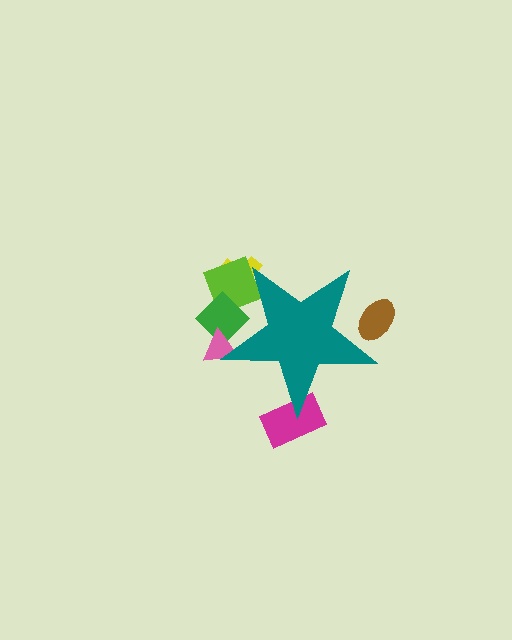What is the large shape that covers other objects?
A teal star.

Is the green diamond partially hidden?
Yes, the green diamond is partially hidden behind the teal star.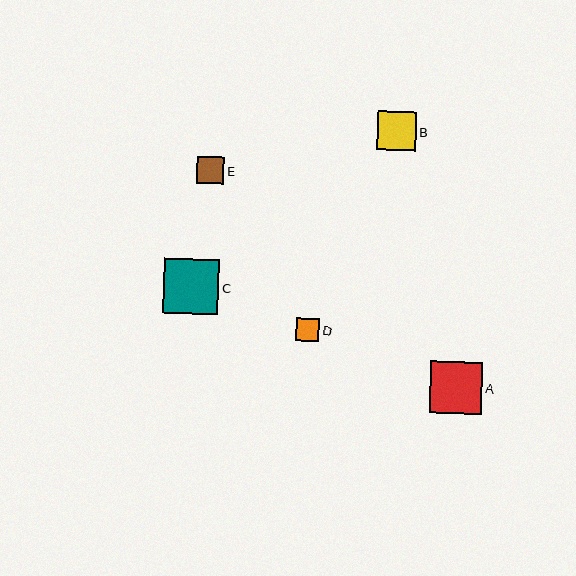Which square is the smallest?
Square D is the smallest with a size of approximately 23 pixels.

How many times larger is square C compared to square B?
Square C is approximately 1.4 times the size of square B.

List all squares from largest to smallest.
From largest to smallest: C, A, B, E, D.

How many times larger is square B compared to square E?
Square B is approximately 1.4 times the size of square E.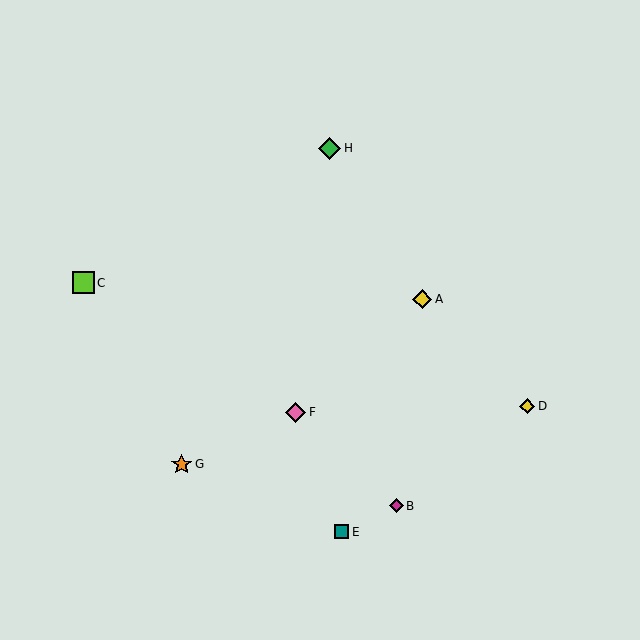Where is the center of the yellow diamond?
The center of the yellow diamond is at (422, 299).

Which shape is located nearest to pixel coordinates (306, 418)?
The pink diamond (labeled F) at (295, 412) is nearest to that location.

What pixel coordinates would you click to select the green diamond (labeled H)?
Click at (330, 148) to select the green diamond H.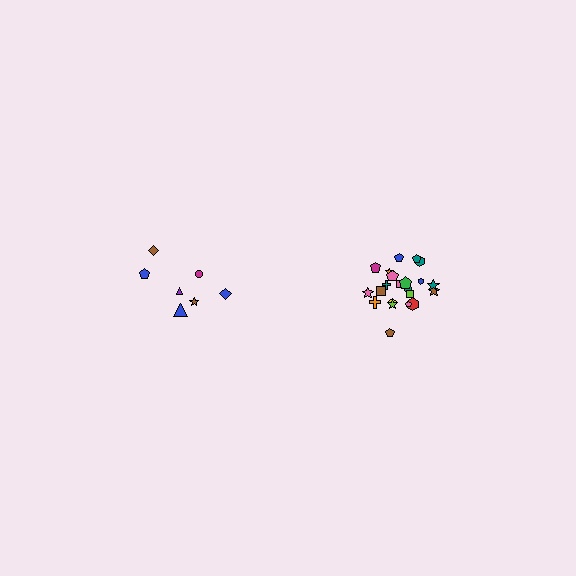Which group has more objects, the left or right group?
The right group.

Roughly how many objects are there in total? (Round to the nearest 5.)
Roughly 30 objects in total.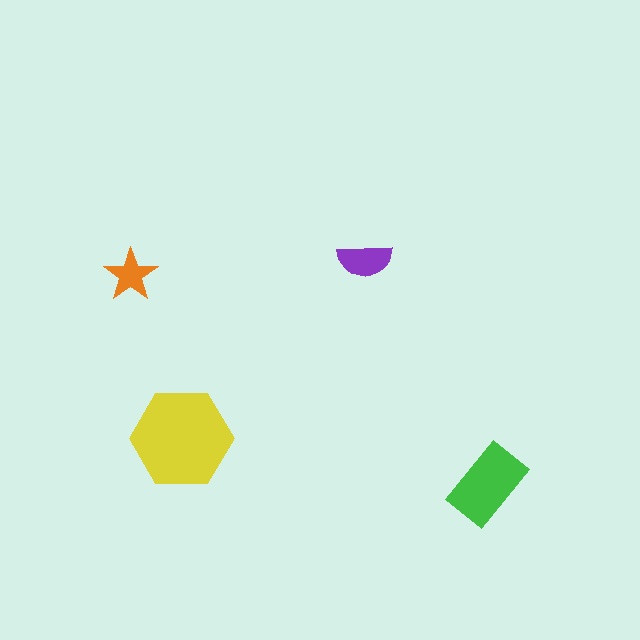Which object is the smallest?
The orange star.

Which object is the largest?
The yellow hexagon.